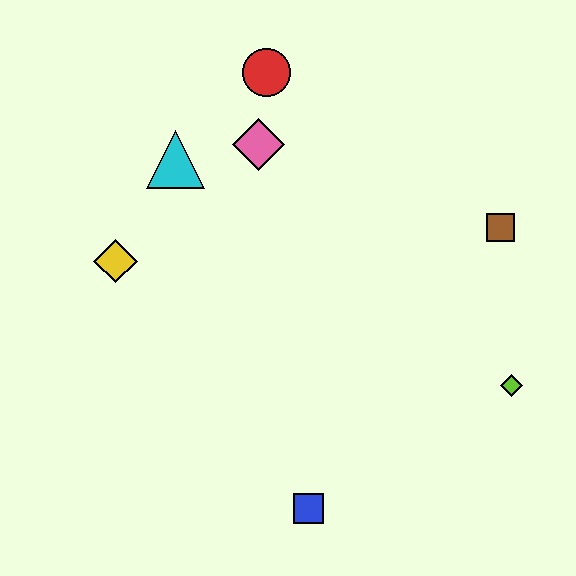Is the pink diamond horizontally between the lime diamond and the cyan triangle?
Yes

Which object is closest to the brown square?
The lime diamond is closest to the brown square.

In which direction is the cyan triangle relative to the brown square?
The cyan triangle is to the left of the brown square.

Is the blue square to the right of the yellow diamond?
Yes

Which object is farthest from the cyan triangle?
The lime diamond is farthest from the cyan triangle.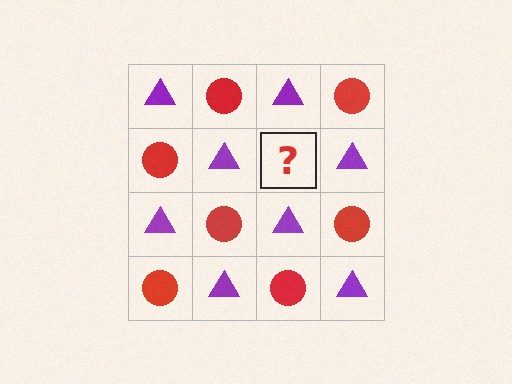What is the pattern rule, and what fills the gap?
The rule is that it alternates purple triangle and red circle in a checkerboard pattern. The gap should be filled with a red circle.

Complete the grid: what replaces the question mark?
The question mark should be replaced with a red circle.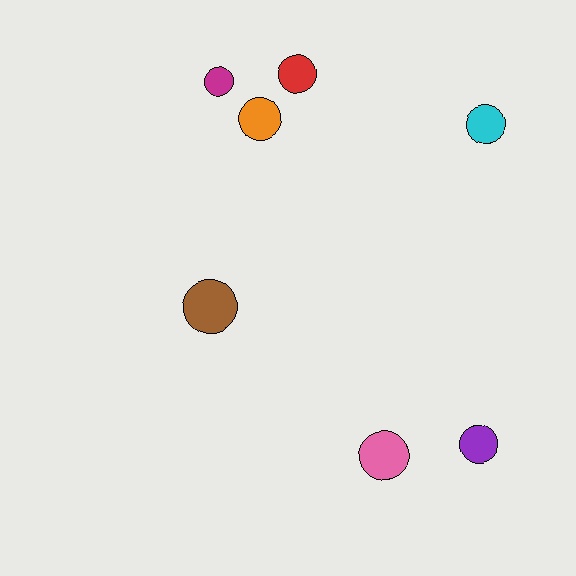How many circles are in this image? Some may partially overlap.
There are 7 circles.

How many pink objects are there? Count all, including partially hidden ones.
There is 1 pink object.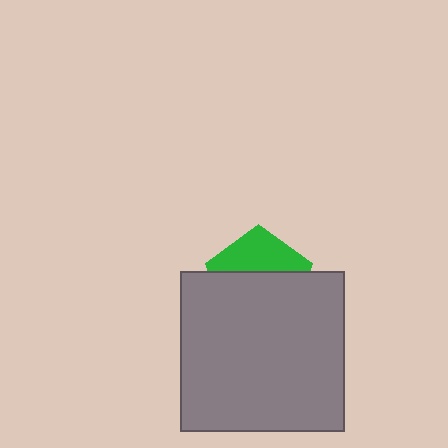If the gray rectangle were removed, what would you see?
You would see the complete green pentagon.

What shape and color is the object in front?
The object in front is a gray rectangle.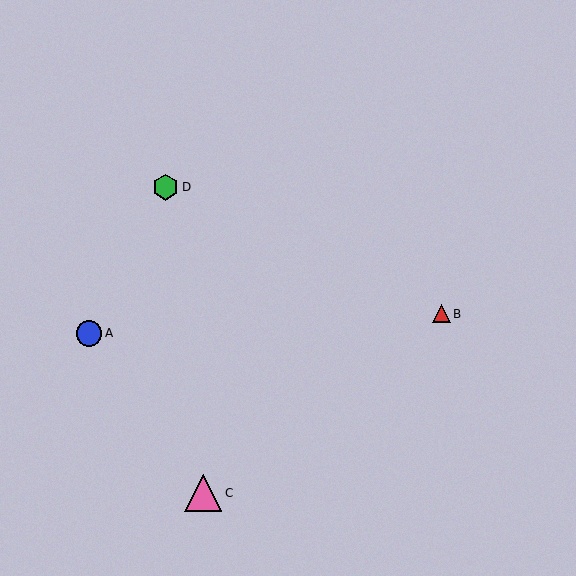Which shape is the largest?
The pink triangle (labeled C) is the largest.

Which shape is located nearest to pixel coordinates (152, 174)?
The green hexagon (labeled D) at (166, 187) is nearest to that location.